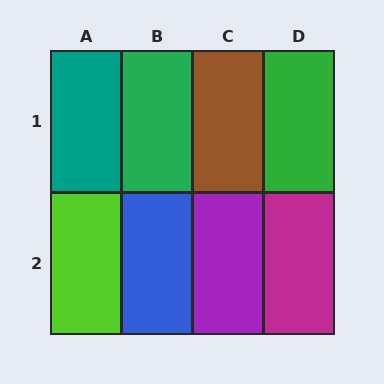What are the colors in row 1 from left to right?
Teal, green, brown, green.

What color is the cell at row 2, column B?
Blue.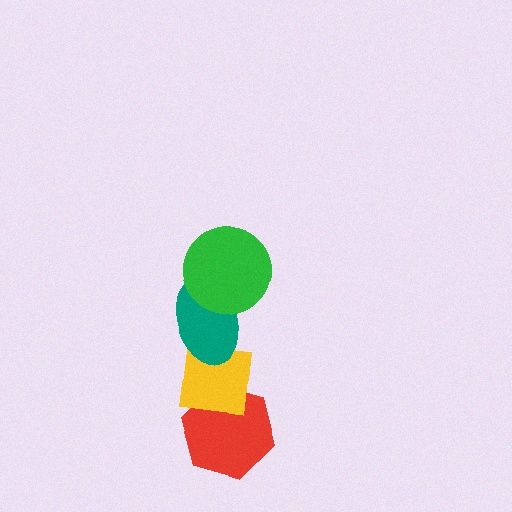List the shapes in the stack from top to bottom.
From top to bottom: the green circle, the teal ellipse, the yellow square, the red hexagon.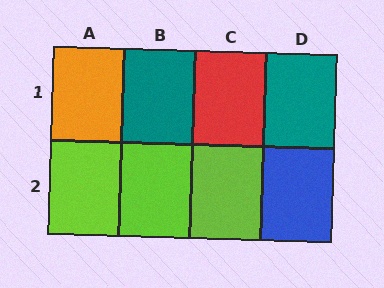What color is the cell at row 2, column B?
Lime.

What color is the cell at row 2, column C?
Lime.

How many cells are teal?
2 cells are teal.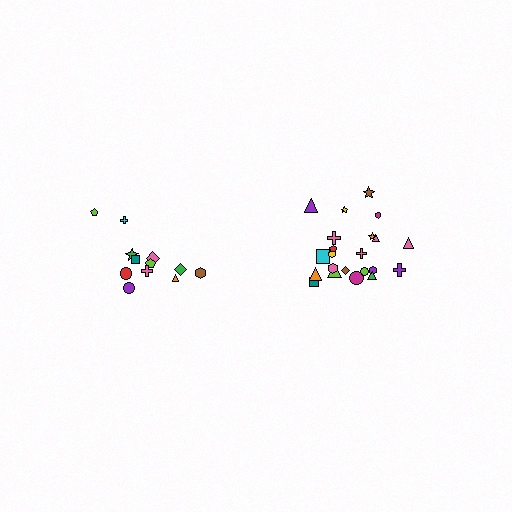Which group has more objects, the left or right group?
The right group.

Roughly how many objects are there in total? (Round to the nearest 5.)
Roughly 35 objects in total.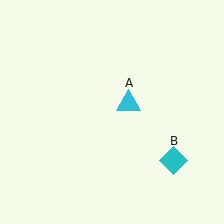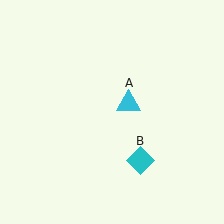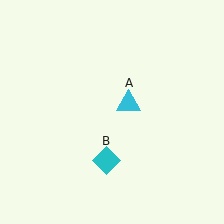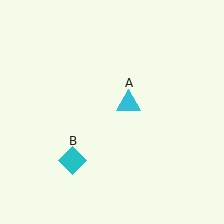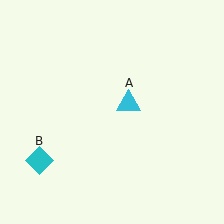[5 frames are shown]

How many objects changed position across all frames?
1 object changed position: cyan diamond (object B).